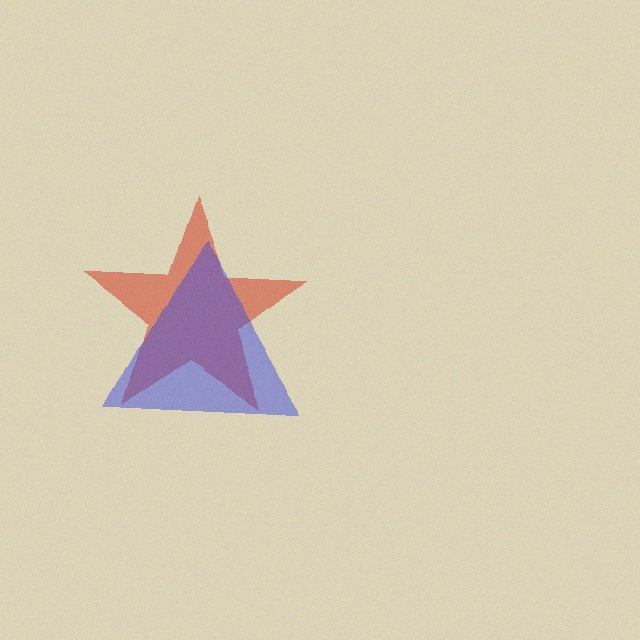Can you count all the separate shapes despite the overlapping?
Yes, there are 2 separate shapes.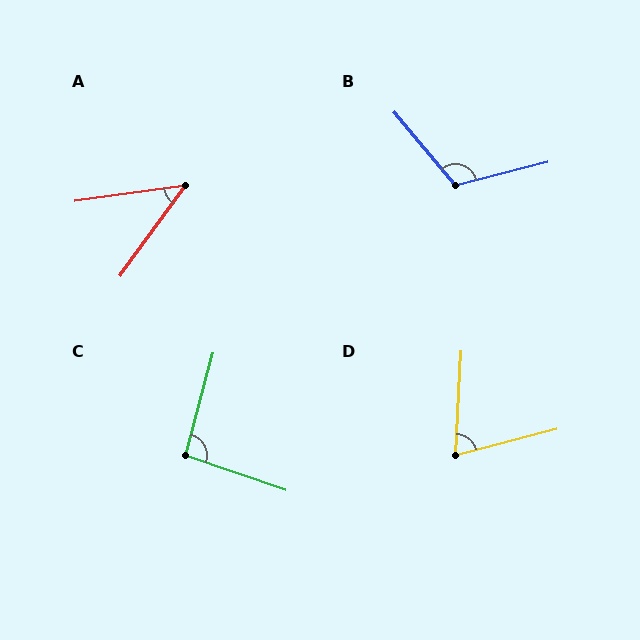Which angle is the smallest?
A, at approximately 46 degrees.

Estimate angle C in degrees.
Approximately 94 degrees.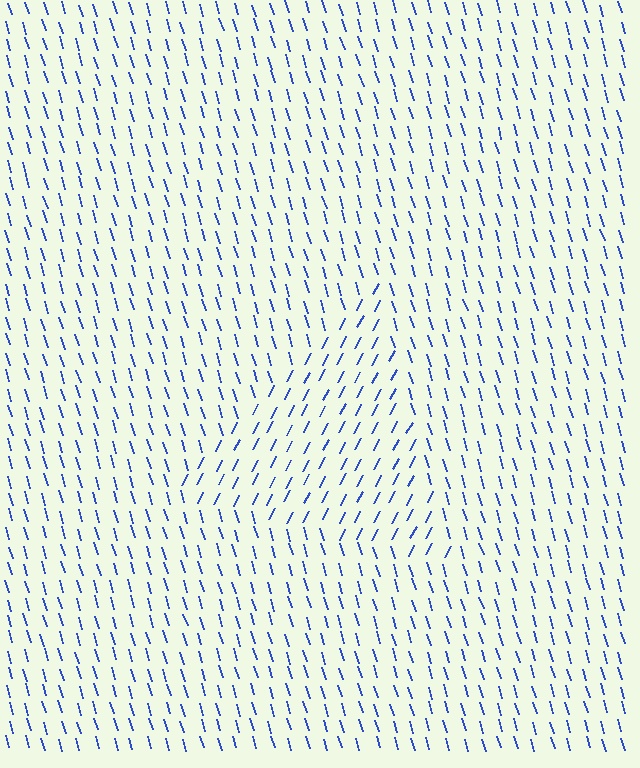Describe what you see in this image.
The image is filled with small blue line segments. A triangle region in the image has lines oriented differently from the surrounding lines, creating a visible texture boundary.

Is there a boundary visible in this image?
Yes, there is a texture boundary formed by a change in line orientation.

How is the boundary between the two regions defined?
The boundary is defined purely by a change in line orientation (approximately 45 degrees difference). All lines are the same color and thickness.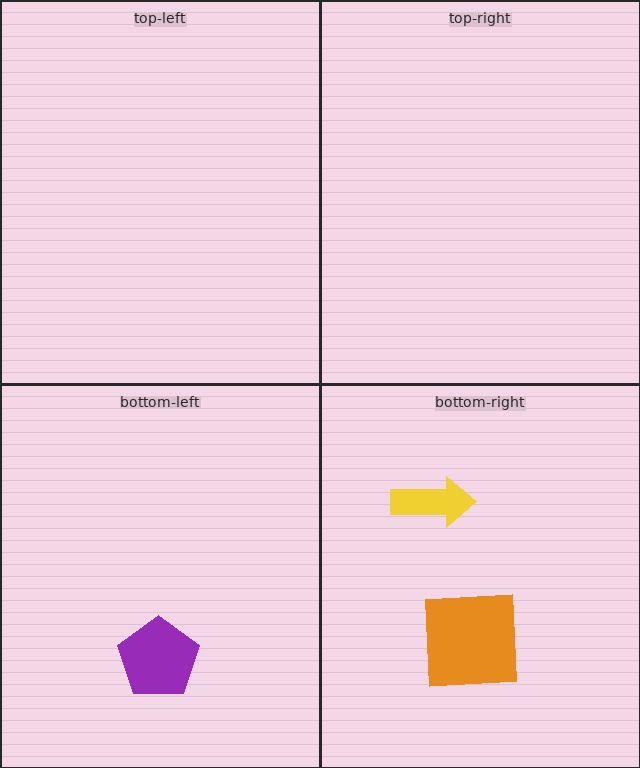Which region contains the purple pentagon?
The bottom-left region.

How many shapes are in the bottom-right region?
2.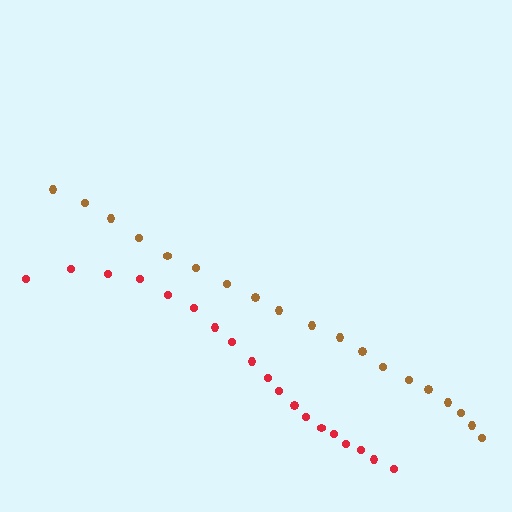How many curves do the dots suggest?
There are 2 distinct paths.